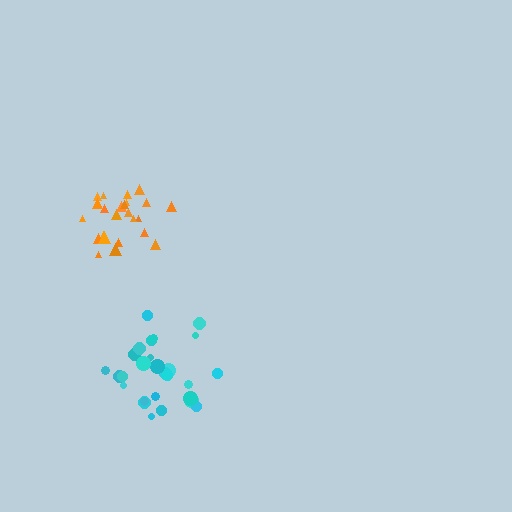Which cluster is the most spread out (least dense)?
Orange.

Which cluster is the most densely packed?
Cyan.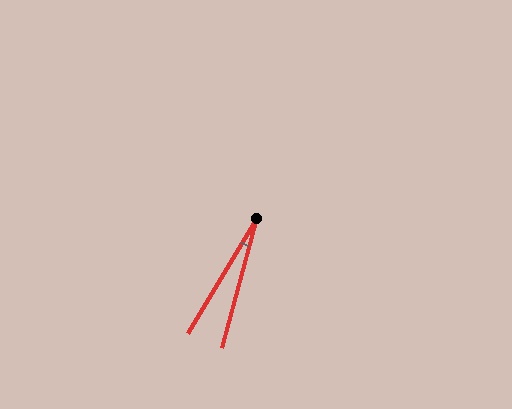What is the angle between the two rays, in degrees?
Approximately 16 degrees.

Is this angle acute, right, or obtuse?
It is acute.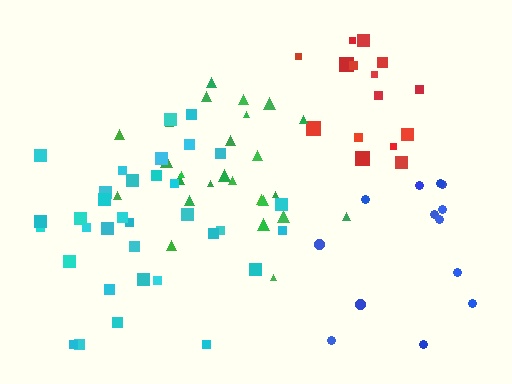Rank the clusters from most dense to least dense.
green, cyan, red, blue.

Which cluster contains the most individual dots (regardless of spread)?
Cyan (34).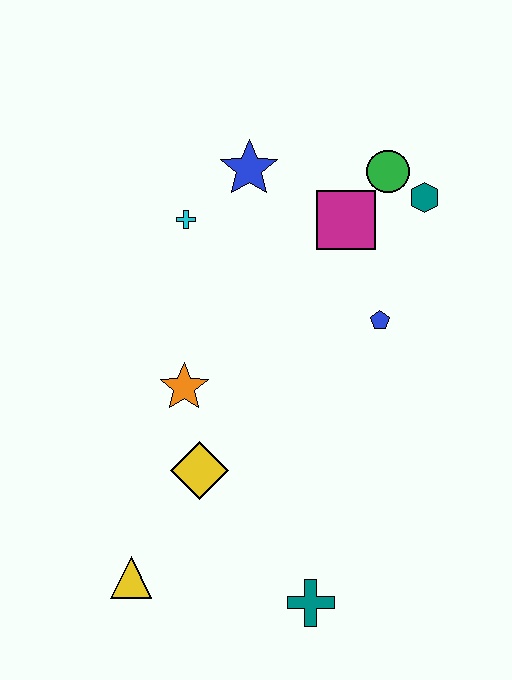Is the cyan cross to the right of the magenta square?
No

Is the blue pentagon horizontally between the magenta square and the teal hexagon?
Yes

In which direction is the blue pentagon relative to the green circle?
The blue pentagon is below the green circle.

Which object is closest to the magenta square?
The green circle is closest to the magenta square.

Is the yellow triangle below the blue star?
Yes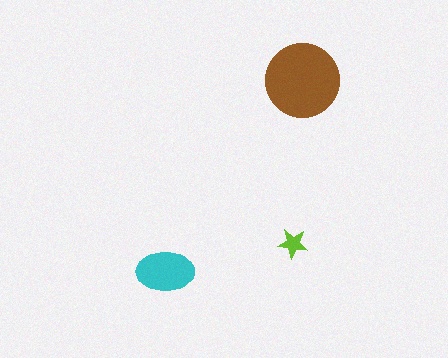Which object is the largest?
The brown circle.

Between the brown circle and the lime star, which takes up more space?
The brown circle.